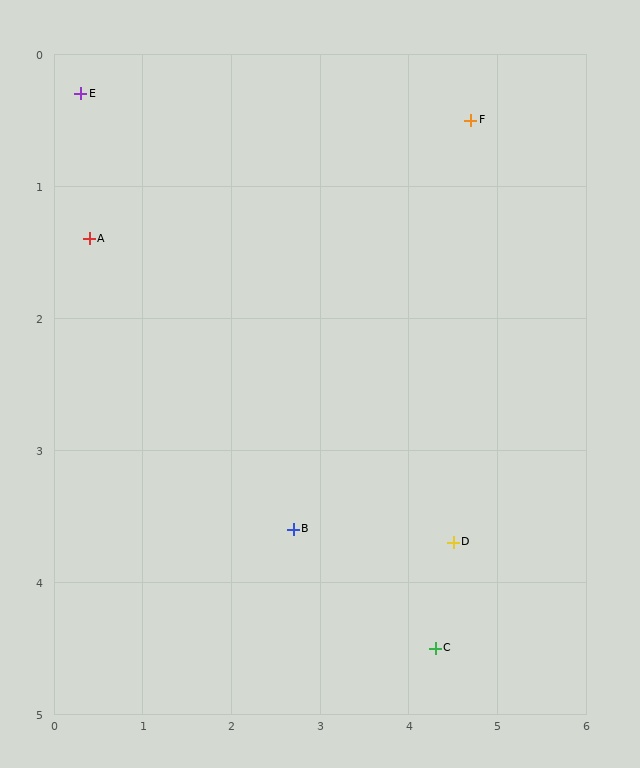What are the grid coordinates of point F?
Point F is at approximately (4.7, 0.5).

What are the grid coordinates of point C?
Point C is at approximately (4.3, 4.5).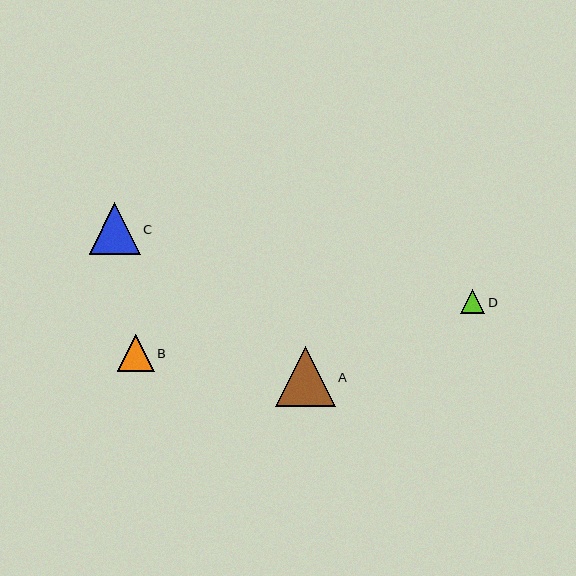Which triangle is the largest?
Triangle A is the largest with a size of approximately 60 pixels.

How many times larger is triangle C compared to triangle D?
Triangle C is approximately 2.1 times the size of triangle D.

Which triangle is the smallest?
Triangle D is the smallest with a size of approximately 24 pixels.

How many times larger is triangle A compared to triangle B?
Triangle A is approximately 1.6 times the size of triangle B.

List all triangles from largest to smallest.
From largest to smallest: A, C, B, D.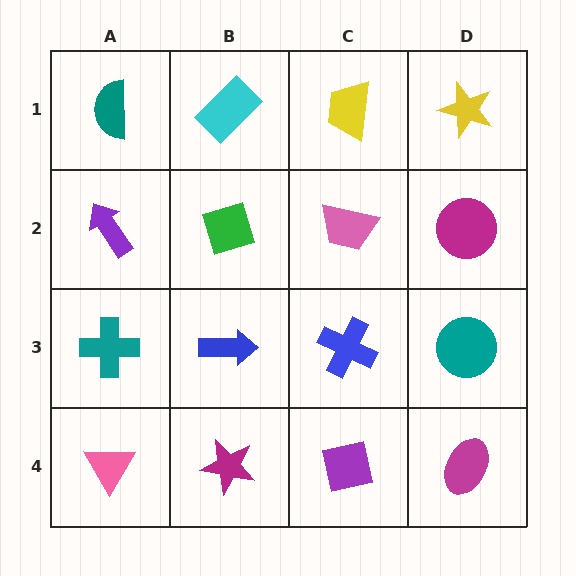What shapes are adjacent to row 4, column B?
A blue arrow (row 3, column B), a pink triangle (row 4, column A), a purple square (row 4, column C).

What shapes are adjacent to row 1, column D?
A magenta circle (row 2, column D), a yellow trapezoid (row 1, column C).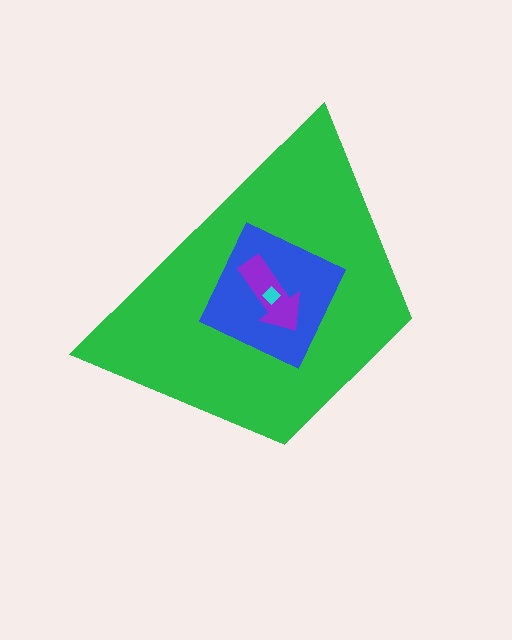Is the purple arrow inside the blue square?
Yes.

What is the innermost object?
The cyan diamond.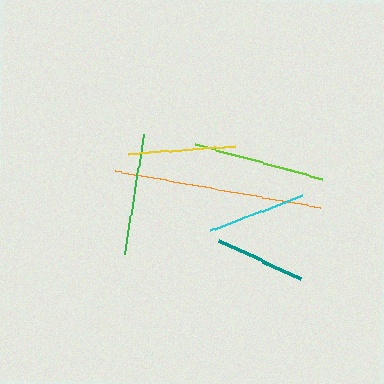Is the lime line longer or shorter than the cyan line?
The lime line is longer than the cyan line.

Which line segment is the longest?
The orange line is the longest at approximately 208 pixels.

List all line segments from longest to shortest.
From longest to shortest: orange, lime, green, yellow, cyan, teal.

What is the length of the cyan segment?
The cyan segment is approximately 99 pixels long.